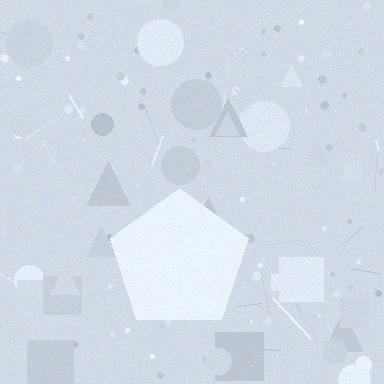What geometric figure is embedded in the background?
A pentagon is embedded in the background.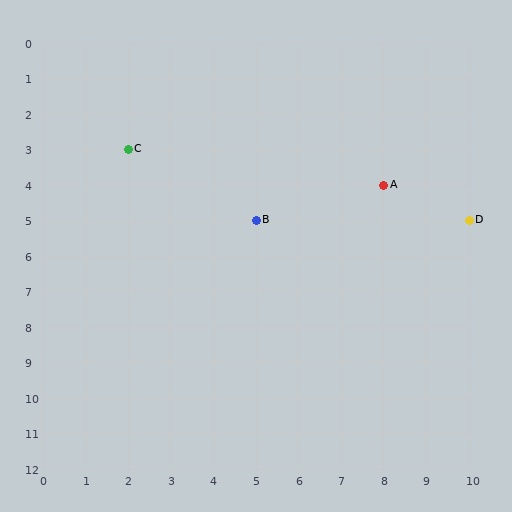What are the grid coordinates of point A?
Point A is at grid coordinates (8, 4).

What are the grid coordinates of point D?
Point D is at grid coordinates (10, 5).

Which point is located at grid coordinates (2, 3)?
Point C is at (2, 3).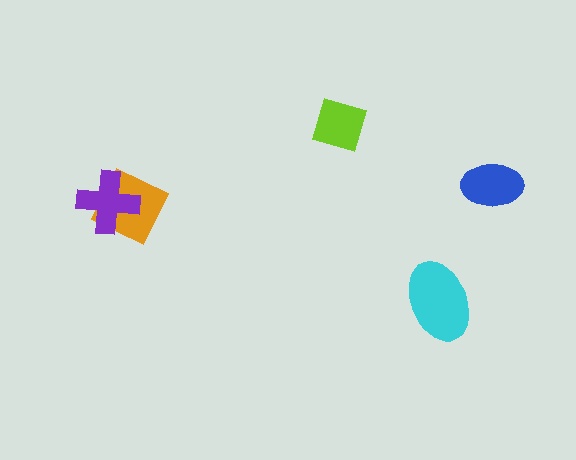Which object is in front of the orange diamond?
The purple cross is in front of the orange diamond.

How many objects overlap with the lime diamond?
0 objects overlap with the lime diamond.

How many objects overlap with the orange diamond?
1 object overlaps with the orange diamond.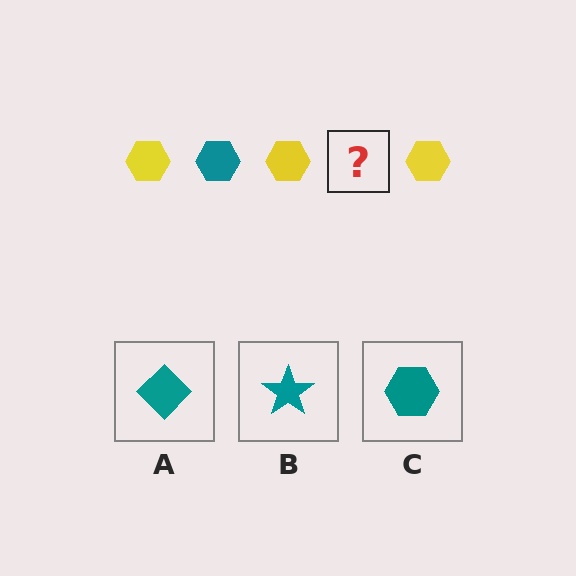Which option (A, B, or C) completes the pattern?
C.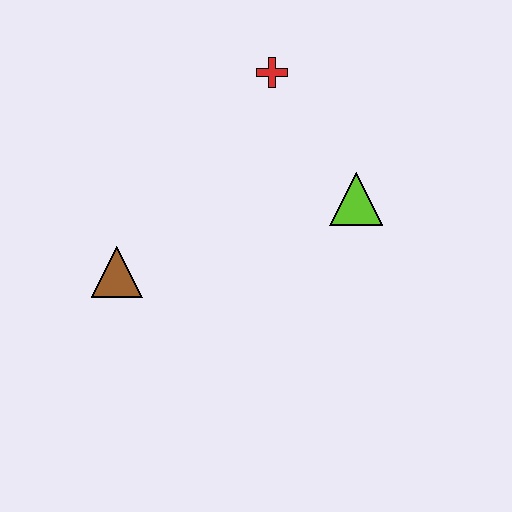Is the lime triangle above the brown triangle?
Yes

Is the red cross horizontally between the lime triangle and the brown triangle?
Yes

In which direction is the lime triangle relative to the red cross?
The lime triangle is below the red cross.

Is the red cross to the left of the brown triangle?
No